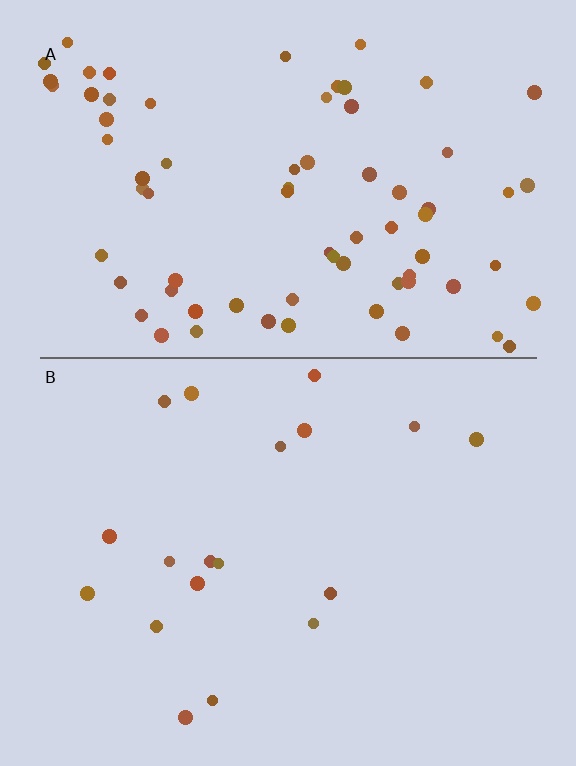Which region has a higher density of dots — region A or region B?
A (the top).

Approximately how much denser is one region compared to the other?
Approximately 4.0× — region A over region B.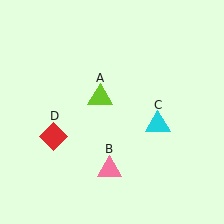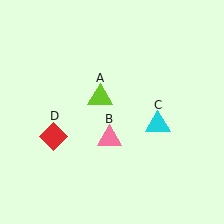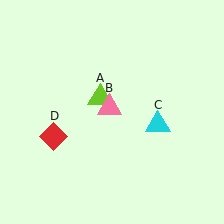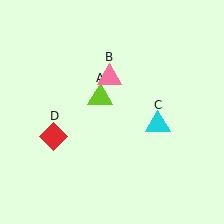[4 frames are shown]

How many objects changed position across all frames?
1 object changed position: pink triangle (object B).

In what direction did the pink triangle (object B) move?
The pink triangle (object B) moved up.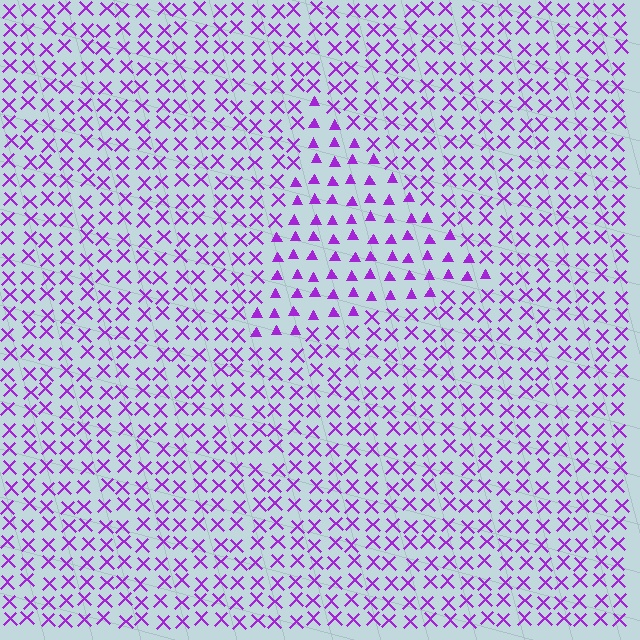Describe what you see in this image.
The image is filled with small purple elements arranged in a uniform grid. A triangle-shaped region contains triangles, while the surrounding area contains X marks. The boundary is defined purely by the change in element shape.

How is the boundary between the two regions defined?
The boundary is defined by a change in element shape: triangles inside vs. X marks outside. All elements share the same color and spacing.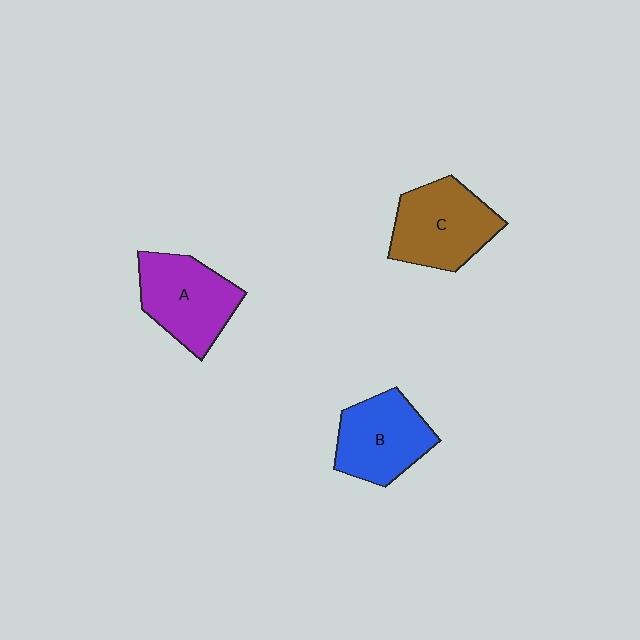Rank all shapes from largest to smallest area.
From largest to smallest: C (brown), A (purple), B (blue).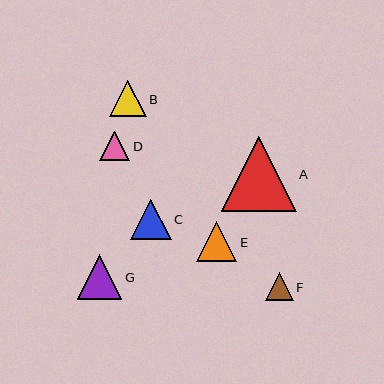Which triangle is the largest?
Triangle A is the largest with a size of approximately 75 pixels.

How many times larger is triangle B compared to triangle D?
Triangle B is approximately 1.2 times the size of triangle D.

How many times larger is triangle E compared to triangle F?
Triangle E is approximately 1.4 times the size of triangle F.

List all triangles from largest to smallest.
From largest to smallest: A, G, C, E, B, D, F.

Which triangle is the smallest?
Triangle F is the smallest with a size of approximately 28 pixels.